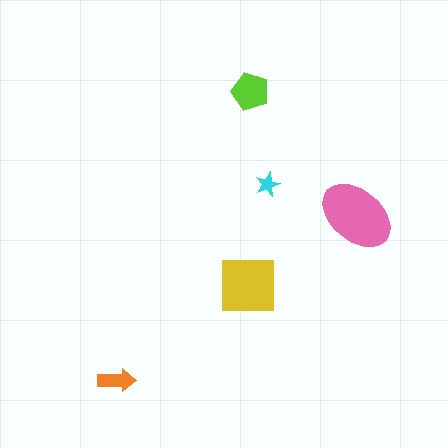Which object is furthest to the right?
The pink ellipse is rightmost.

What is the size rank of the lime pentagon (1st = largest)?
3rd.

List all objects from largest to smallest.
The pink ellipse, the yellow square, the lime pentagon, the orange arrow, the cyan star.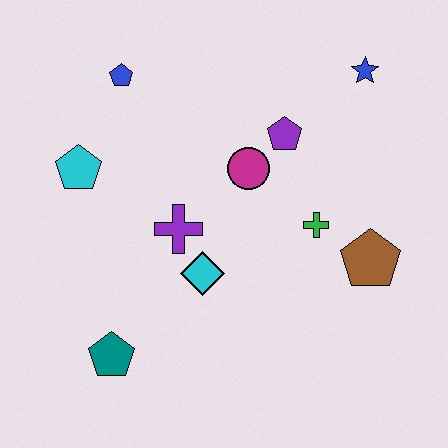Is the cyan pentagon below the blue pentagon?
Yes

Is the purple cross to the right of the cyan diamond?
No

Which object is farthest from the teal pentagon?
The blue star is farthest from the teal pentagon.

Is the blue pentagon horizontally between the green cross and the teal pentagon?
Yes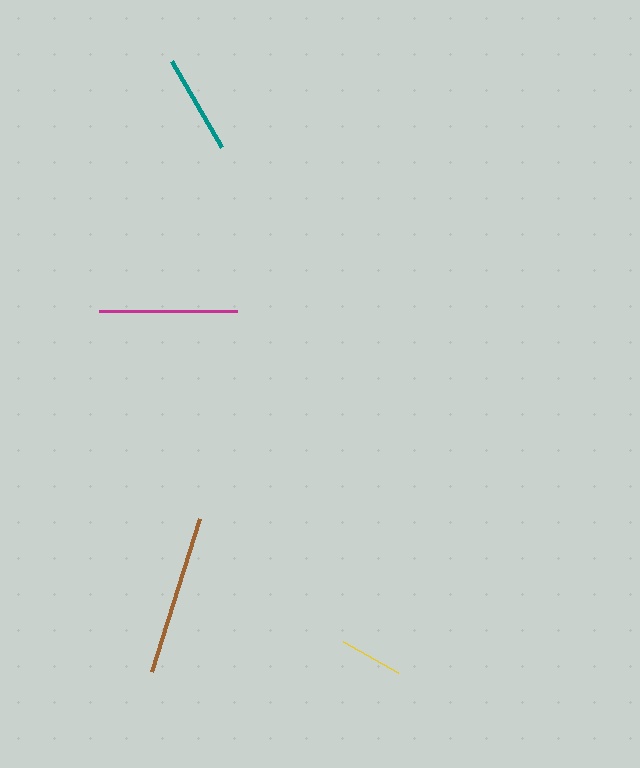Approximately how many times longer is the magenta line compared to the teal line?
The magenta line is approximately 1.4 times the length of the teal line.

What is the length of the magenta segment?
The magenta segment is approximately 138 pixels long.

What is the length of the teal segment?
The teal segment is approximately 100 pixels long.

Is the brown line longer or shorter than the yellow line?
The brown line is longer than the yellow line.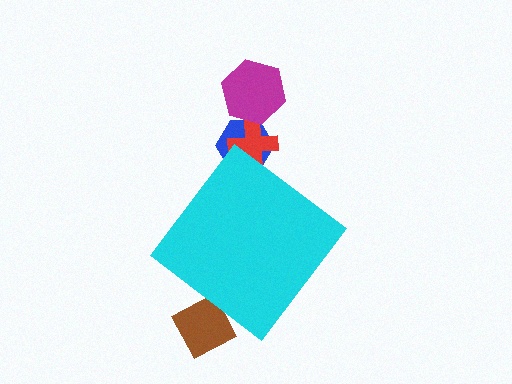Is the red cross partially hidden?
Yes, the red cross is partially hidden behind the cyan diamond.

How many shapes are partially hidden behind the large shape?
3 shapes are partially hidden.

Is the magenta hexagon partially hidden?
No, the magenta hexagon is fully visible.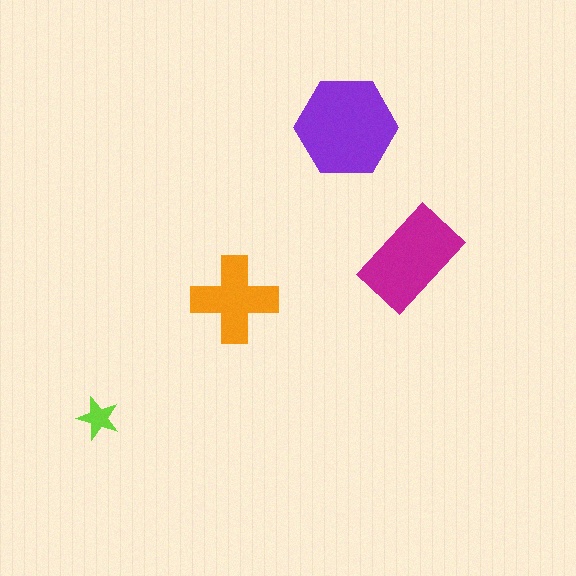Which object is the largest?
The purple hexagon.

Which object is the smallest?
The lime star.